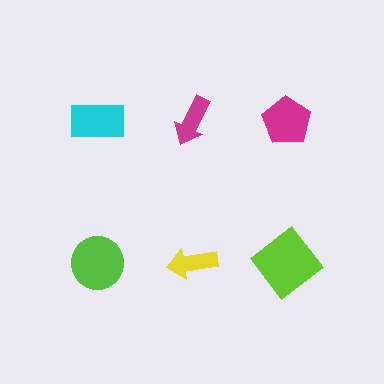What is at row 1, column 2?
A magenta arrow.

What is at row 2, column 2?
A yellow arrow.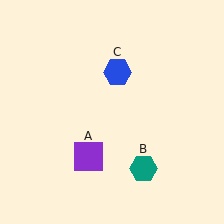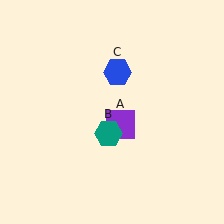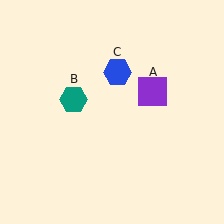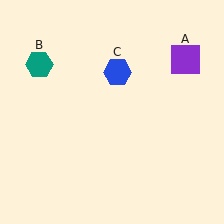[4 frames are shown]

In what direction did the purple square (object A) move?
The purple square (object A) moved up and to the right.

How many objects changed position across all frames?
2 objects changed position: purple square (object A), teal hexagon (object B).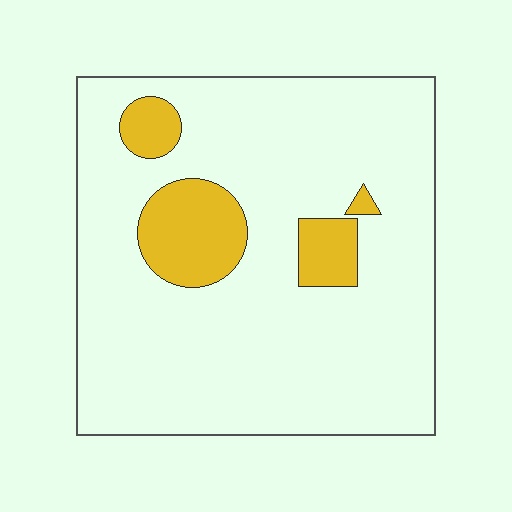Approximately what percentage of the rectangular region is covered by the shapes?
Approximately 15%.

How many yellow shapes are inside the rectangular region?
4.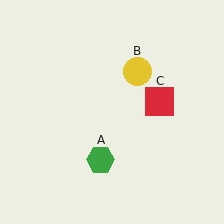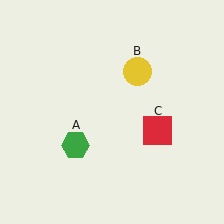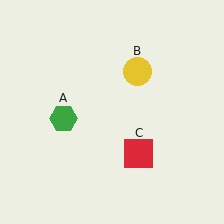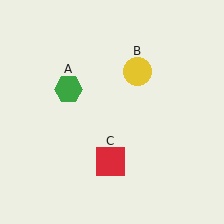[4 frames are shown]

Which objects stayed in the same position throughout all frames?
Yellow circle (object B) remained stationary.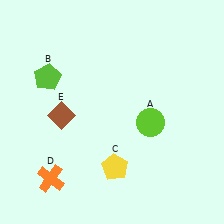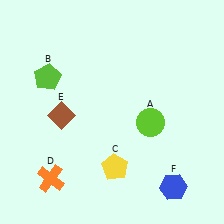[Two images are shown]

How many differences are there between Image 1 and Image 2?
There is 1 difference between the two images.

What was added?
A blue hexagon (F) was added in Image 2.